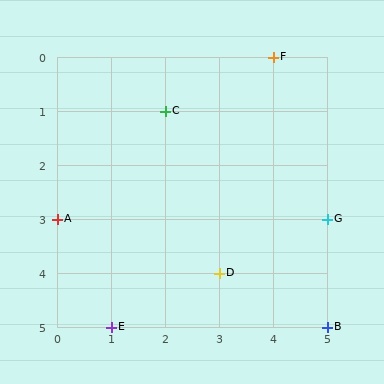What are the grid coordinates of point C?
Point C is at grid coordinates (2, 1).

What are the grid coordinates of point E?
Point E is at grid coordinates (1, 5).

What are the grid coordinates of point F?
Point F is at grid coordinates (4, 0).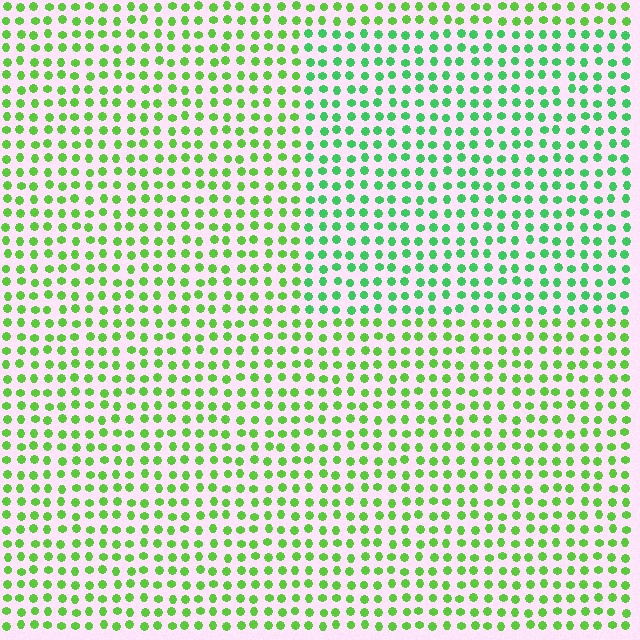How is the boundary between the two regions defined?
The boundary is defined purely by a slight shift in hue (about 28 degrees). Spacing, size, and orientation are identical on both sides.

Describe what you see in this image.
The image is filled with small lime elements in a uniform arrangement. A rectangle-shaped region is visible where the elements are tinted to a slightly different hue, forming a subtle color boundary.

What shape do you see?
I see a rectangle.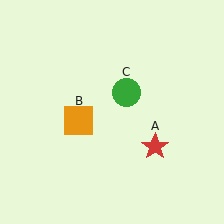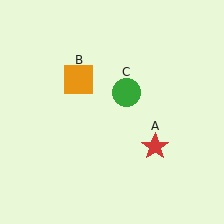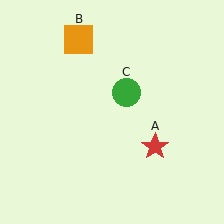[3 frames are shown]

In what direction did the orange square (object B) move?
The orange square (object B) moved up.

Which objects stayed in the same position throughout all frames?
Red star (object A) and green circle (object C) remained stationary.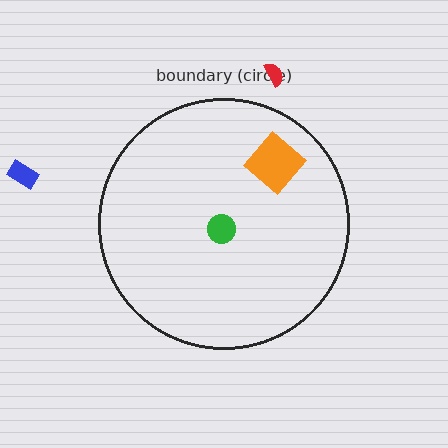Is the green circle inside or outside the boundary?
Inside.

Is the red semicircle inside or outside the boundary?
Outside.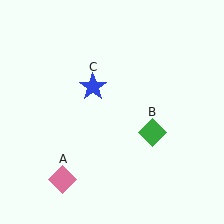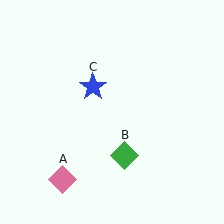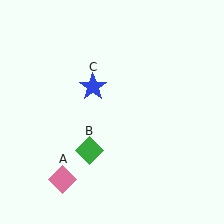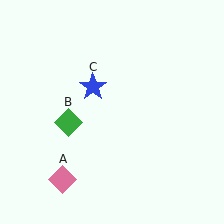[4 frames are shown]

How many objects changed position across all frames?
1 object changed position: green diamond (object B).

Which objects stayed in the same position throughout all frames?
Pink diamond (object A) and blue star (object C) remained stationary.